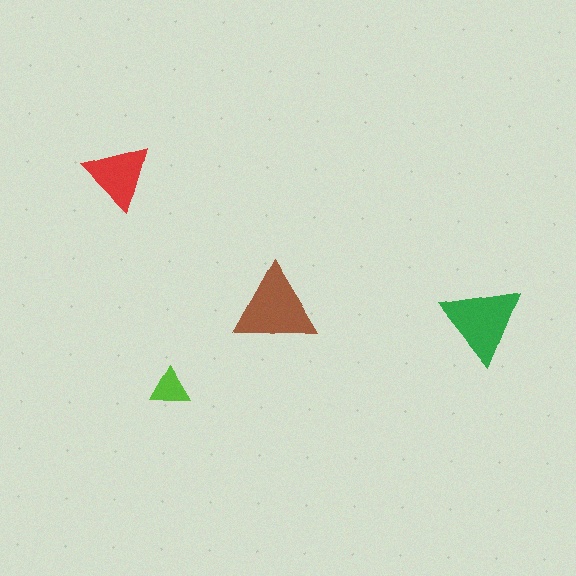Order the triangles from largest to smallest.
the brown one, the green one, the red one, the lime one.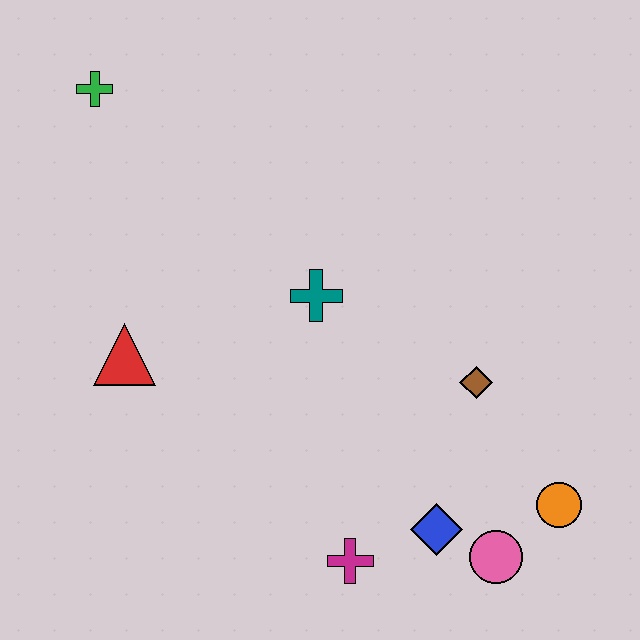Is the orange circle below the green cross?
Yes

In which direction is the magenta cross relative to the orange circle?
The magenta cross is to the left of the orange circle.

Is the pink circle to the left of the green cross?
No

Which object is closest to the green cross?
The red triangle is closest to the green cross.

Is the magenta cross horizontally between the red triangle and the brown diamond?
Yes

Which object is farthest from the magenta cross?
The green cross is farthest from the magenta cross.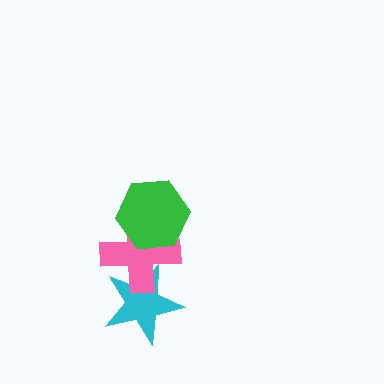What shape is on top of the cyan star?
The pink cross is on top of the cyan star.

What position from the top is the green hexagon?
The green hexagon is 1st from the top.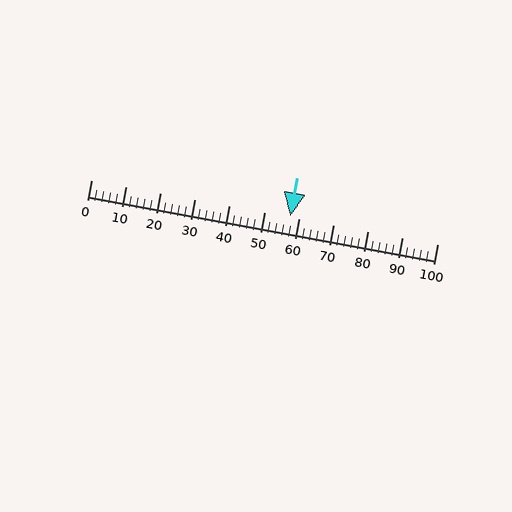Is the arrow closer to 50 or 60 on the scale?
The arrow is closer to 60.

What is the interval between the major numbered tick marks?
The major tick marks are spaced 10 units apart.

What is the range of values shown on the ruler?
The ruler shows values from 0 to 100.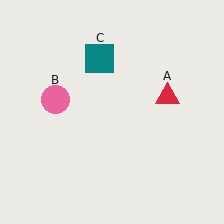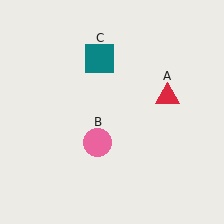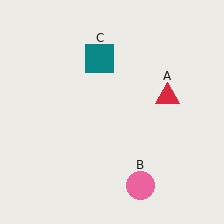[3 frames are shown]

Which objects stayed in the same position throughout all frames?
Red triangle (object A) and teal square (object C) remained stationary.